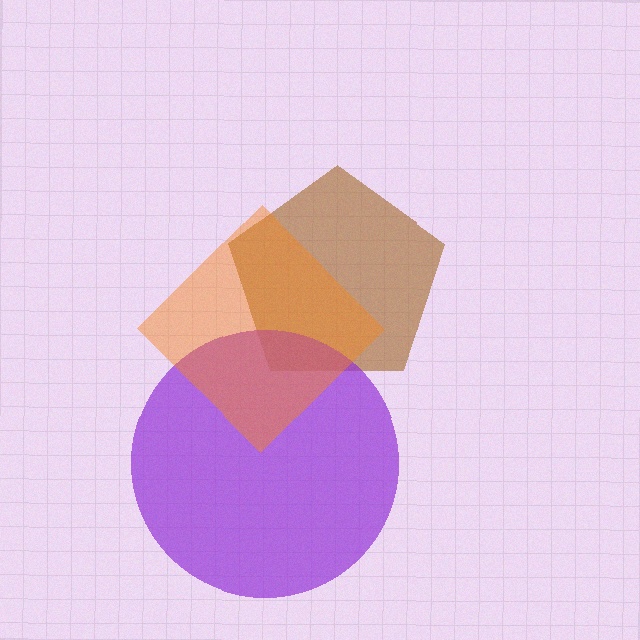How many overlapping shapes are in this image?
There are 3 overlapping shapes in the image.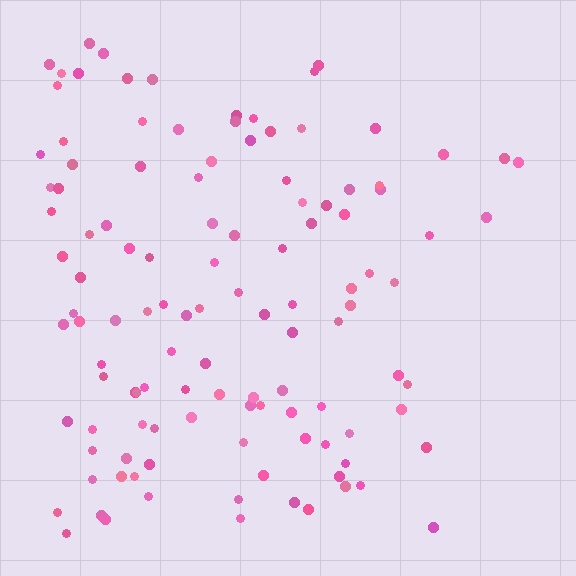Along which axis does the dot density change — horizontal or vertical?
Horizontal.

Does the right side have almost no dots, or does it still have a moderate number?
Still a moderate number, just noticeably fewer than the left.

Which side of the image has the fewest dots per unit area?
The right.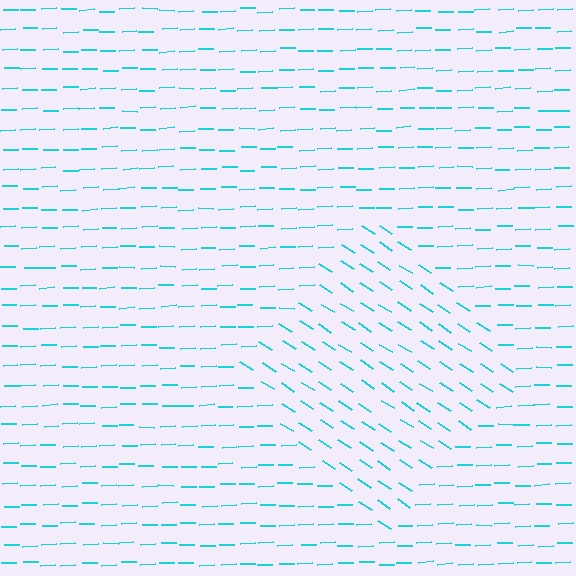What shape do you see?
I see a diamond.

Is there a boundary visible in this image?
Yes, there is a texture boundary formed by a change in line orientation.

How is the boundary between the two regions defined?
The boundary is defined purely by a change in line orientation (approximately 35 degrees difference). All lines are the same color and thickness.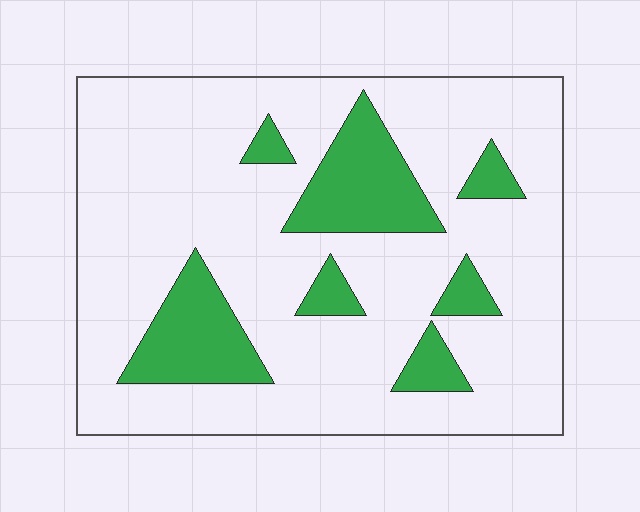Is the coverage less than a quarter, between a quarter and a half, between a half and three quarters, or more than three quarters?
Less than a quarter.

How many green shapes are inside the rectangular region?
7.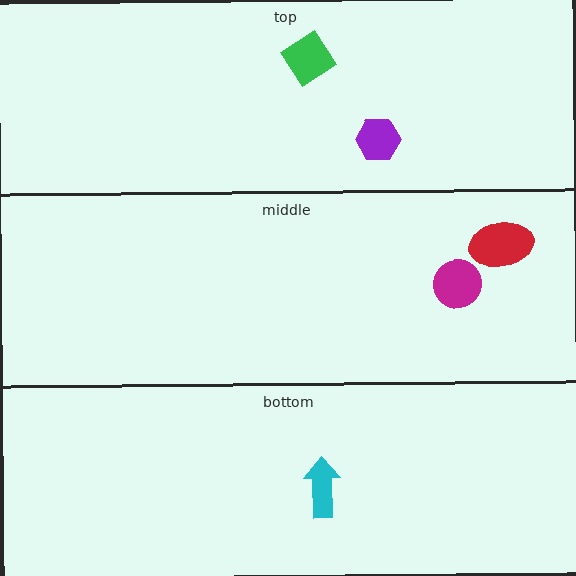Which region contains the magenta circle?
The middle region.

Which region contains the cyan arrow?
The bottom region.